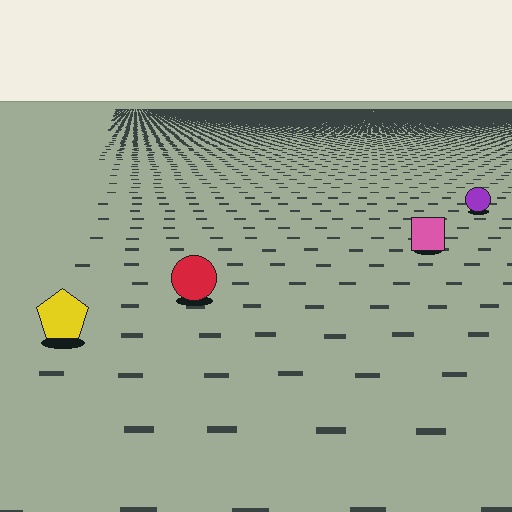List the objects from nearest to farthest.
From nearest to farthest: the yellow pentagon, the red circle, the pink square, the purple circle.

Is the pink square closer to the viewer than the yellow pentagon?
No. The yellow pentagon is closer — you can tell from the texture gradient: the ground texture is coarser near it.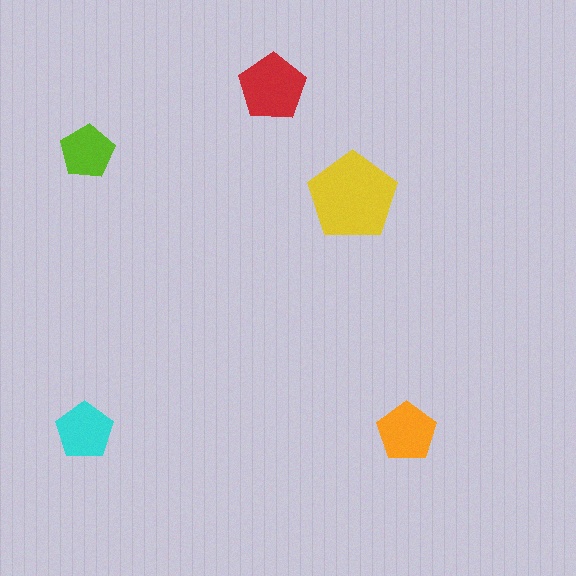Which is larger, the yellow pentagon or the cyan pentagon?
The yellow one.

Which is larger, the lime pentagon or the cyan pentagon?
The cyan one.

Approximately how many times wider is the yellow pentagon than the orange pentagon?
About 1.5 times wider.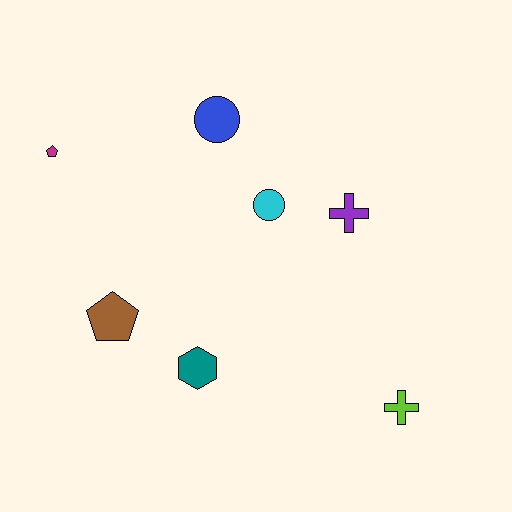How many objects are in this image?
There are 7 objects.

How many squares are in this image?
There are no squares.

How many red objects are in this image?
There are no red objects.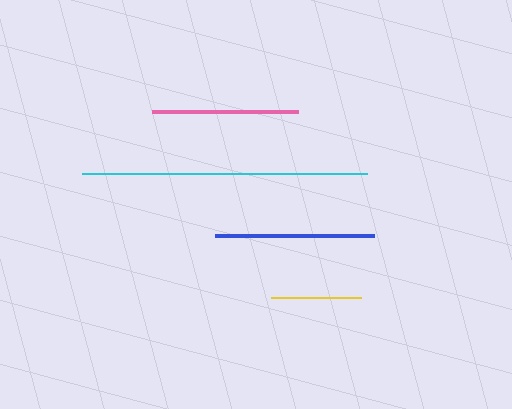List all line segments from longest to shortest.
From longest to shortest: cyan, blue, pink, yellow.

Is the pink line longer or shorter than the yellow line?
The pink line is longer than the yellow line.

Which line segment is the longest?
The cyan line is the longest at approximately 284 pixels.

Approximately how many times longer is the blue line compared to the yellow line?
The blue line is approximately 1.8 times the length of the yellow line.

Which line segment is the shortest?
The yellow line is the shortest at approximately 90 pixels.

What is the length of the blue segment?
The blue segment is approximately 159 pixels long.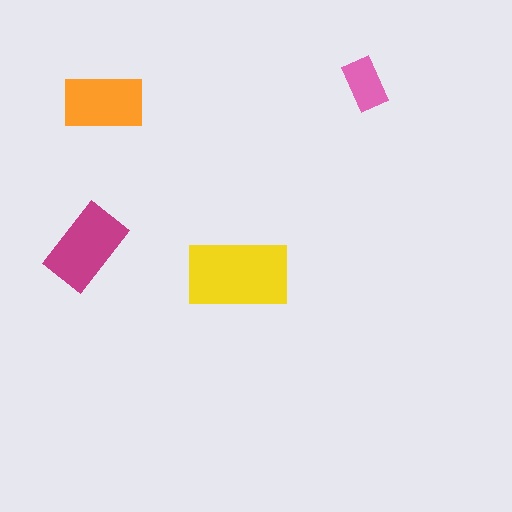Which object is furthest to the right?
The pink rectangle is rightmost.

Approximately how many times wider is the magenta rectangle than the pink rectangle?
About 1.5 times wider.